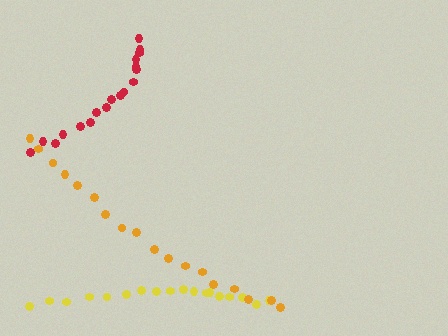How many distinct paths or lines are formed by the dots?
There are 3 distinct paths.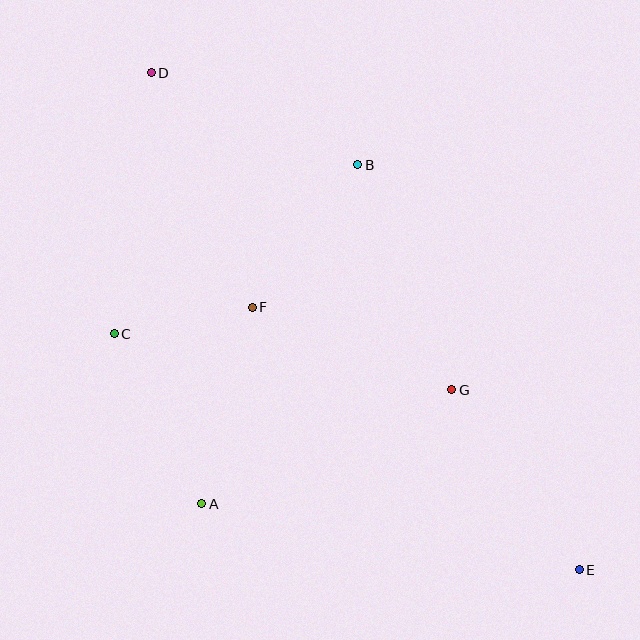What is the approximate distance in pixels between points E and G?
The distance between E and G is approximately 221 pixels.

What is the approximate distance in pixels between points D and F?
The distance between D and F is approximately 255 pixels.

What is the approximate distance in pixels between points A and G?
The distance between A and G is approximately 275 pixels.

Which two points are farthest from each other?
Points D and E are farthest from each other.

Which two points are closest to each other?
Points C and F are closest to each other.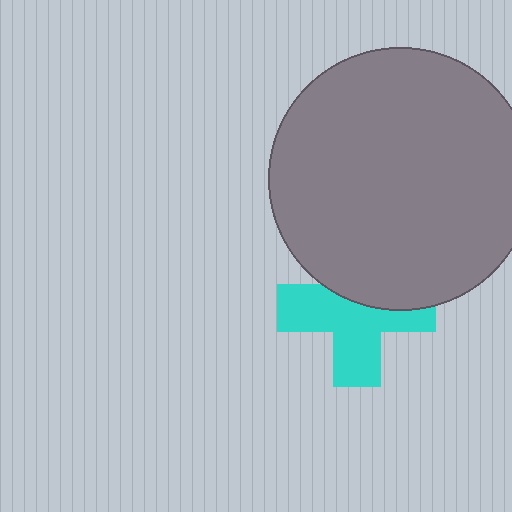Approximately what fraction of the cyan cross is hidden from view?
Roughly 40% of the cyan cross is hidden behind the gray circle.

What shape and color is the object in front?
The object in front is a gray circle.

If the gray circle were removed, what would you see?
You would see the complete cyan cross.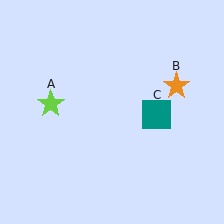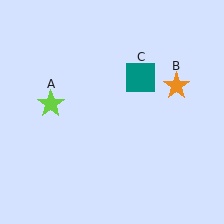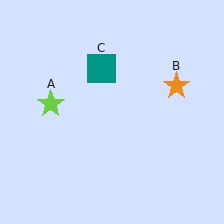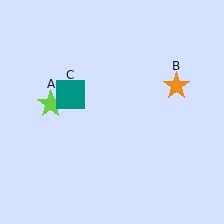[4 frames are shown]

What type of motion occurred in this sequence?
The teal square (object C) rotated counterclockwise around the center of the scene.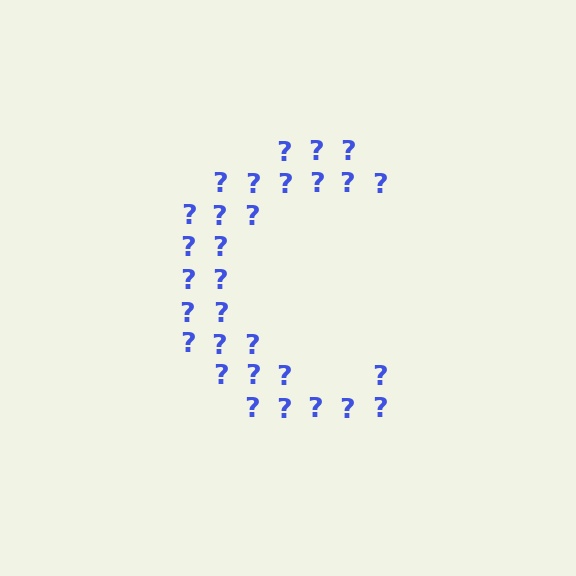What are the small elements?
The small elements are question marks.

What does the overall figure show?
The overall figure shows the letter C.